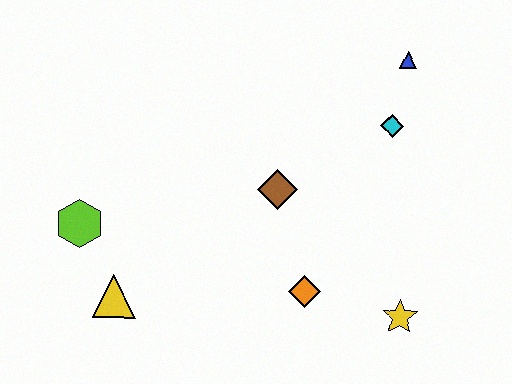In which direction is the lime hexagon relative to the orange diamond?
The lime hexagon is to the left of the orange diamond.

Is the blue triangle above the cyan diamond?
Yes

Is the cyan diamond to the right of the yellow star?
No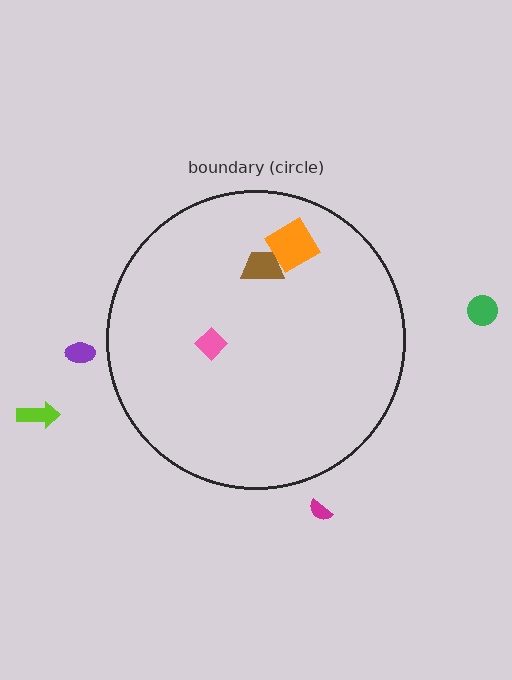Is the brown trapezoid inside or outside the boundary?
Inside.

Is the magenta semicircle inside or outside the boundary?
Outside.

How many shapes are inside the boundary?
3 inside, 4 outside.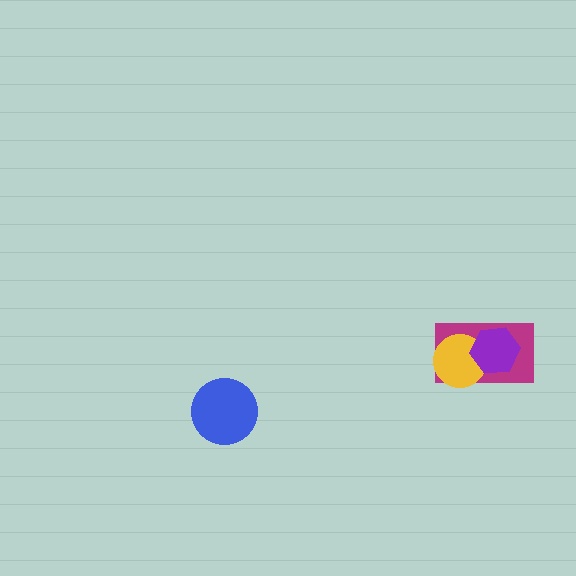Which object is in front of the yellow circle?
The purple hexagon is in front of the yellow circle.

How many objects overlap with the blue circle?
0 objects overlap with the blue circle.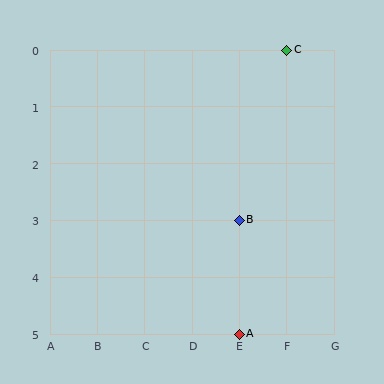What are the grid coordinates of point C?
Point C is at grid coordinates (F, 0).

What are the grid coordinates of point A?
Point A is at grid coordinates (E, 5).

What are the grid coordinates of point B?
Point B is at grid coordinates (E, 3).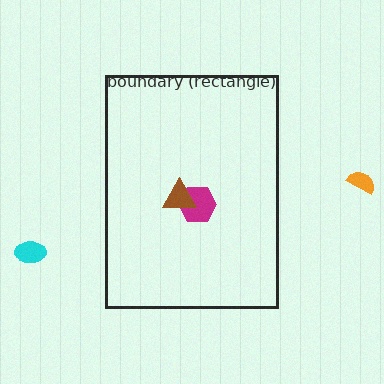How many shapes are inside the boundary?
2 inside, 2 outside.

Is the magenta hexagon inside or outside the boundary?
Inside.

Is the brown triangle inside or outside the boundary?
Inside.